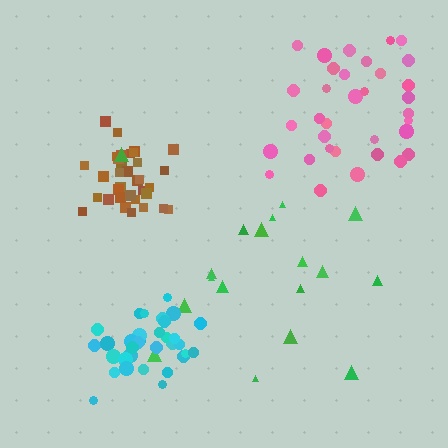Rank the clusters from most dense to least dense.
cyan, brown, pink, green.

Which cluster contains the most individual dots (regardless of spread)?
Pink (35).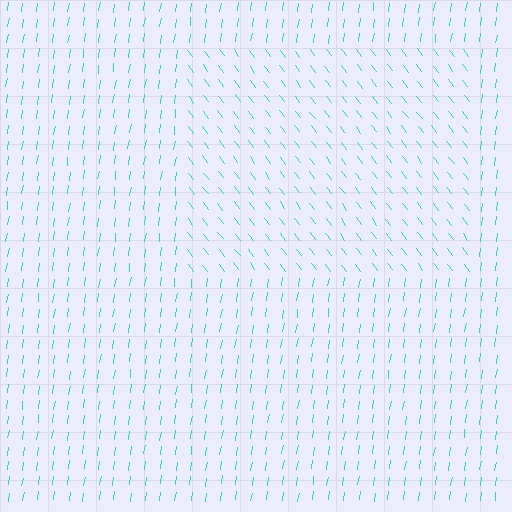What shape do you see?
I see a rectangle.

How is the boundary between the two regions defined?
The boundary is defined purely by a change in line orientation (approximately 45 degrees difference). All lines are the same color and thickness.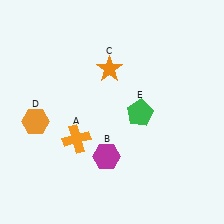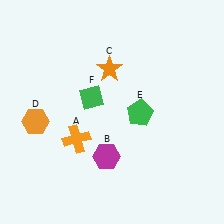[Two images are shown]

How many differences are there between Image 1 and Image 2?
There is 1 difference between the two images.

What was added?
A green diamond (F) was added in Image 2.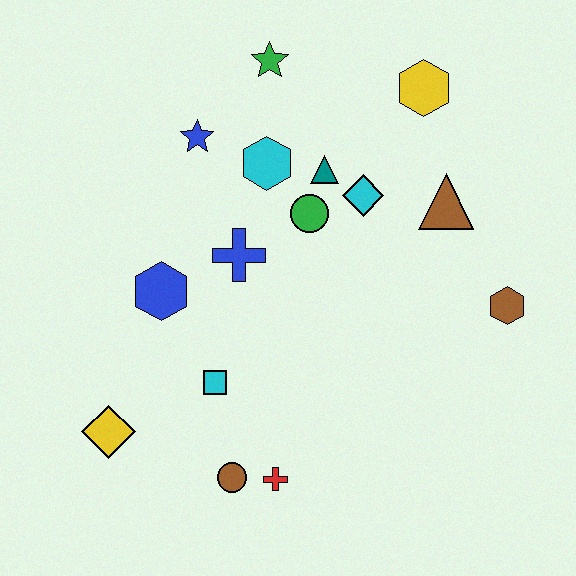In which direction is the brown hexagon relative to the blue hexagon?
The brown hexagon is to the right of the blue hexagon.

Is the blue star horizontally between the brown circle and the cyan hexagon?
No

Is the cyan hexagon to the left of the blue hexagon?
No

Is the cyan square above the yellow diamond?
Yes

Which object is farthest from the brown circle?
The yellow hexagon is farthest from the brown circle.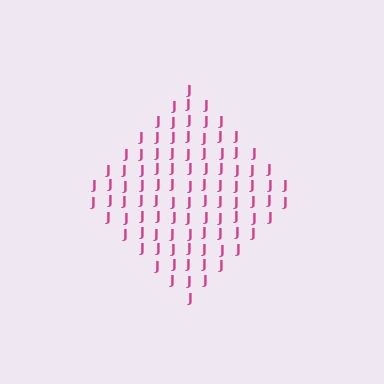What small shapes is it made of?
It is made of small letter J's.